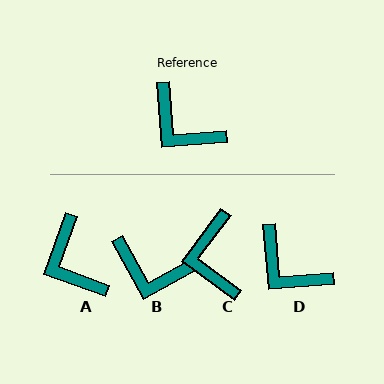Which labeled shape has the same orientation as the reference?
D.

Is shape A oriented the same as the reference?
No, it is off by about 24 degrees.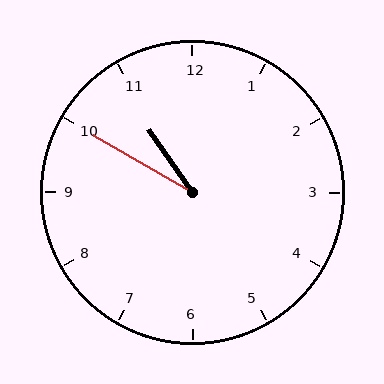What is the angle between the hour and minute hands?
Approximately 25 degrees.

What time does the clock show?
10:50.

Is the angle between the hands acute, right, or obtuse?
It is acute.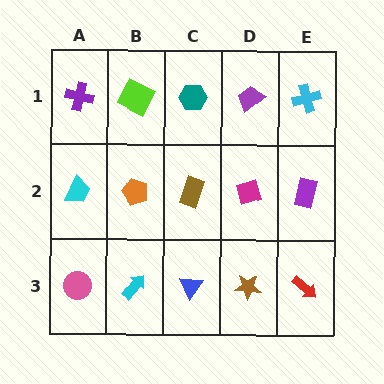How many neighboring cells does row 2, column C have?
4.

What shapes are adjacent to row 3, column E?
A purple rectangle (row 2, column E), a brown star (row 3, column D).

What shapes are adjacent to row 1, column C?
A brown rectangle (row 2, column C), a lime square (row 1, column B), a purple trapezoid (row 1, column D).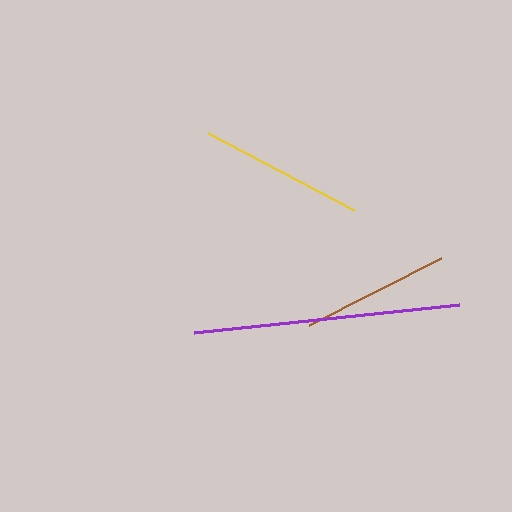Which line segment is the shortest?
The brown line is the shortest at approximately 147 pixels.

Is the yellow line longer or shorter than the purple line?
The purple line is longer than the yellow line.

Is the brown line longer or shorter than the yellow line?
The yellow line is longer than the brown line.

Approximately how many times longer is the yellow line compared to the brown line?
The yellow line is approximately 1.1 times the length of the brown line.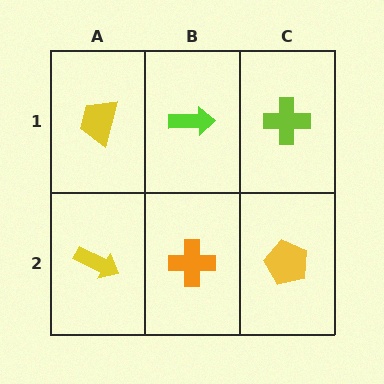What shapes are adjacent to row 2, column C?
A lime cross (row 1, column C), an orange cross (row 2, column B).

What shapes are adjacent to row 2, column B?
A lime arrow (row 1, column B), a yellow arrow (row 2, column A), a yellow pentagon (row 2, column C).